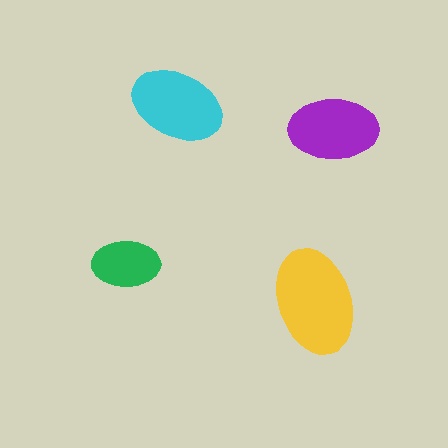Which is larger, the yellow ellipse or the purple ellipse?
The yellow one.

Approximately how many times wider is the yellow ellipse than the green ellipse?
About 1.5 times wider.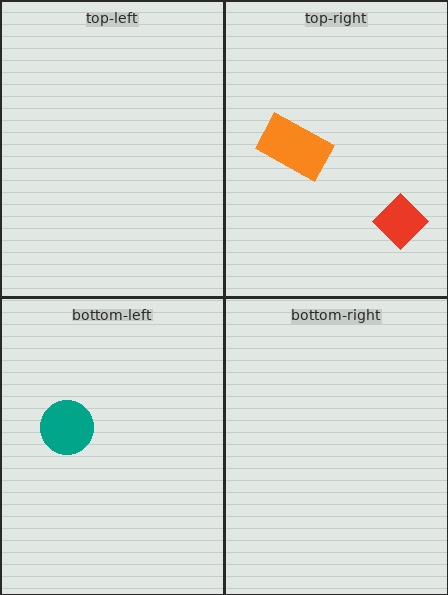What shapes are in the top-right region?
The orange rectangle, the red diamond.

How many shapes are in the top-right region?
2.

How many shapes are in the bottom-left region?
1.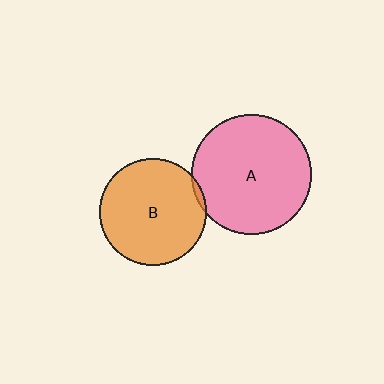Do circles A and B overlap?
Yes.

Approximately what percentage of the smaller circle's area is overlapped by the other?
Approximately 5%.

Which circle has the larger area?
Circle A (pink).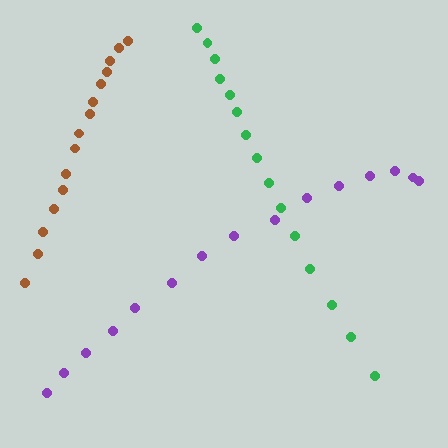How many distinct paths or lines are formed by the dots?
There are 3 distinct paths.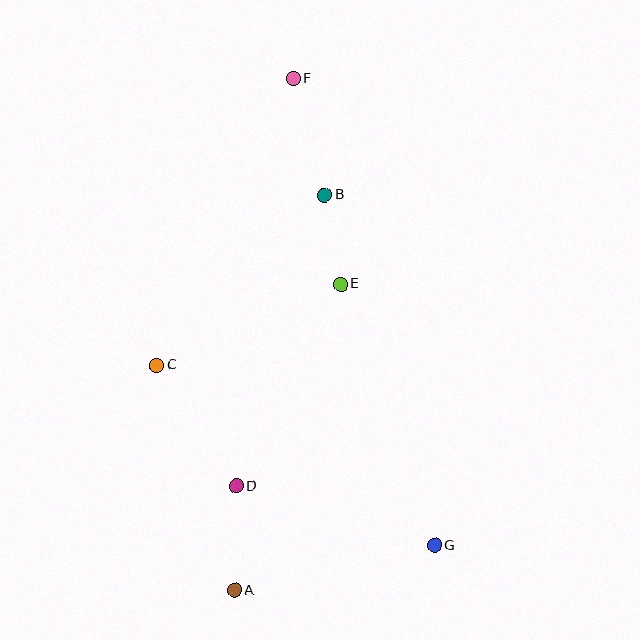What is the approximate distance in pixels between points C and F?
The distance between C and F is approximately 317 pixels.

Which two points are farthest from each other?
Points A and F are farthest from each other.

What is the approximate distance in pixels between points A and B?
The distance between A and B is approximately 406 pixels.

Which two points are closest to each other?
Points B and E are closest to each other.